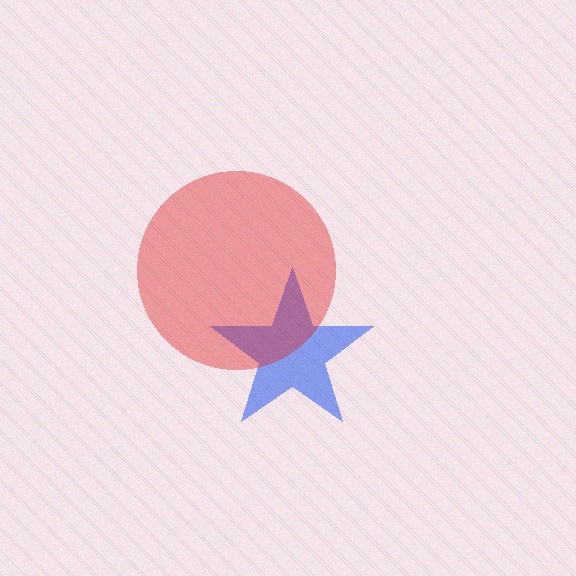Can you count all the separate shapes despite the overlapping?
Yes, there are 2 separate shapes.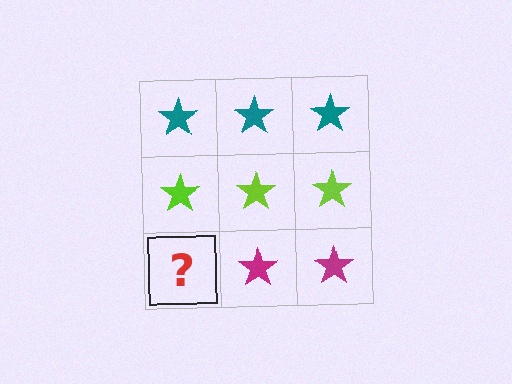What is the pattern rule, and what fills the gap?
The rule is that each row has a consistent color. The gap should be filled with a magenta star.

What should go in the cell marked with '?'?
The missing cell should contain a magenta star.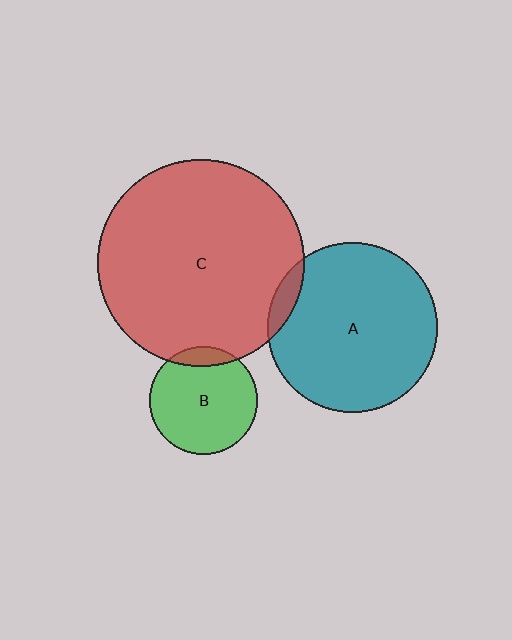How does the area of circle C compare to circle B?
Approximately 3.7 times.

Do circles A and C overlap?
Yes.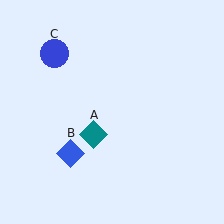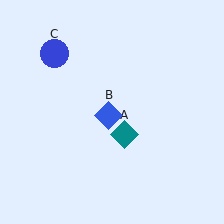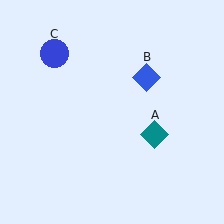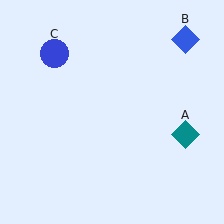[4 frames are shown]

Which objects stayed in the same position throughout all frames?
Blue circle (object C) remained stationary.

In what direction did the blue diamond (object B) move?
The blue diamond (object B) moved up and to the right.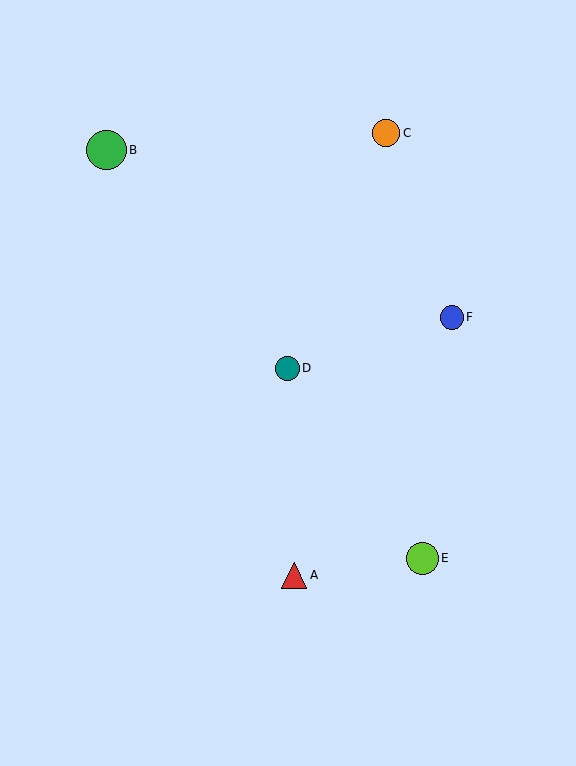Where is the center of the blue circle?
The center of the blue circle is at (452, 317).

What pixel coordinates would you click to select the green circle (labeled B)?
Click at (106, 150) to select the green circle B.